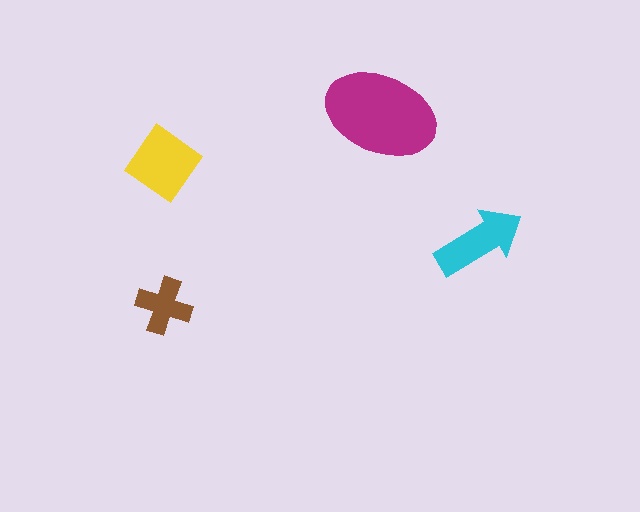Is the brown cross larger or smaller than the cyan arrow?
Smaller.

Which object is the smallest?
The brown cross.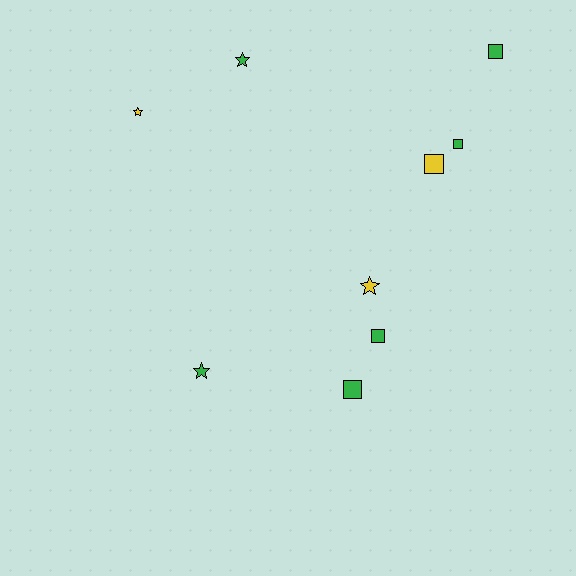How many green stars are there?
There are 2 green stars.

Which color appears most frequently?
Green, with 6 objects.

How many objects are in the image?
There are 9 objects.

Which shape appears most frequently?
Square, with 5 objects.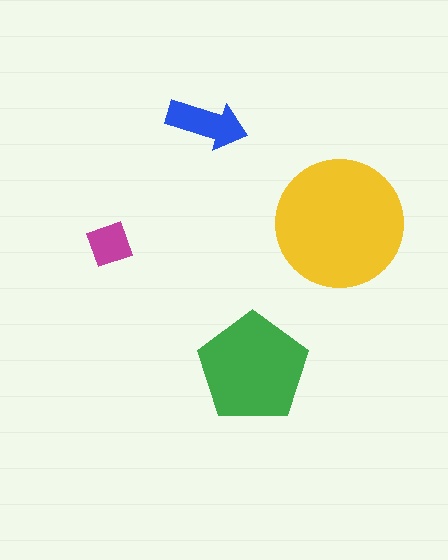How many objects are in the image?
There are 4 objects in the image.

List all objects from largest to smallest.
The yellow circle, the green pentagon, the blue arrow, the magenta diamond.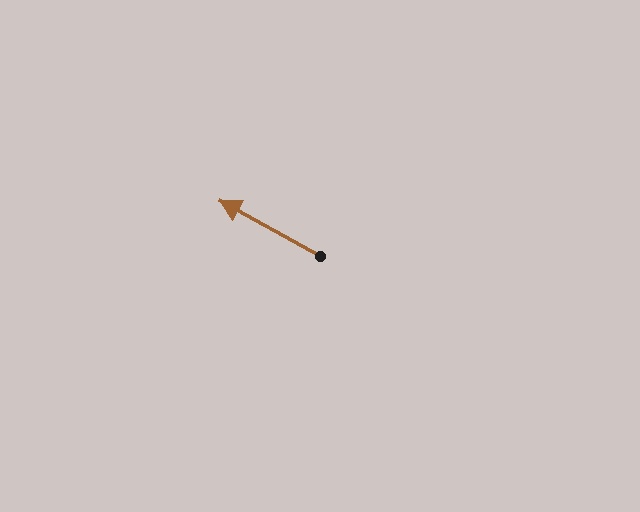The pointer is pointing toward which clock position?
Roughly 10 o'clock.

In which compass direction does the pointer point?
Northwest.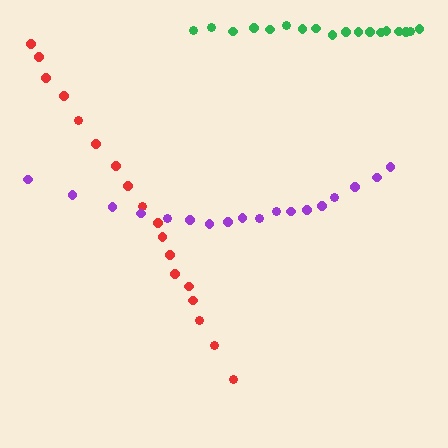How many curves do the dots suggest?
There are 3 distinct paths.